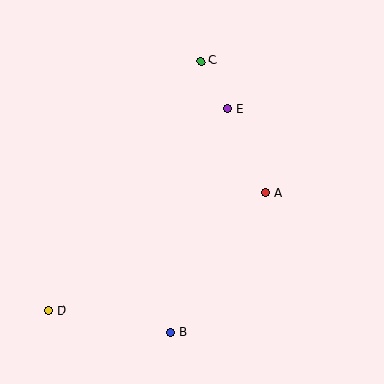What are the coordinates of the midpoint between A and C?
The midpoint between A and C is at (233, 127).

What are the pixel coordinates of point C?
Point C is at (201, 61).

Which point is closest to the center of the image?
Point A at (266, 193) is closest to the center.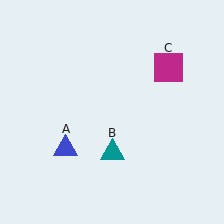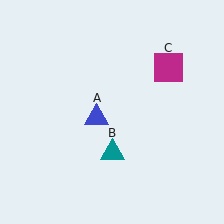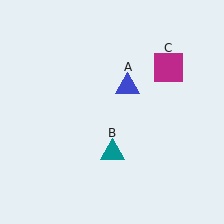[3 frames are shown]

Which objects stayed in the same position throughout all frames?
Teal triangle (object B) and magenta square (object C) remained stationary.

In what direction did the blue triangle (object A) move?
The blue triangle (object A) moved up and to the right.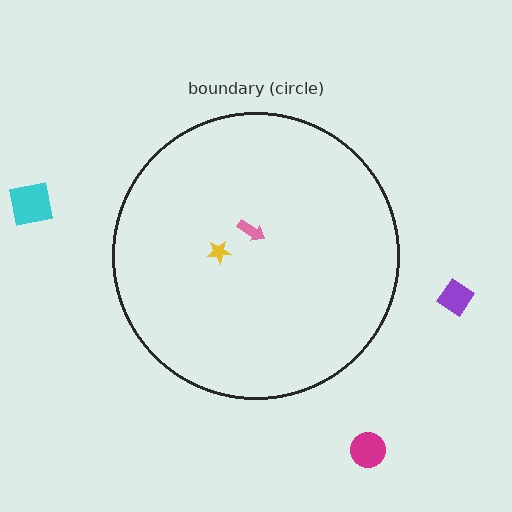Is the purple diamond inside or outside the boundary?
Outside.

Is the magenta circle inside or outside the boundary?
Outside.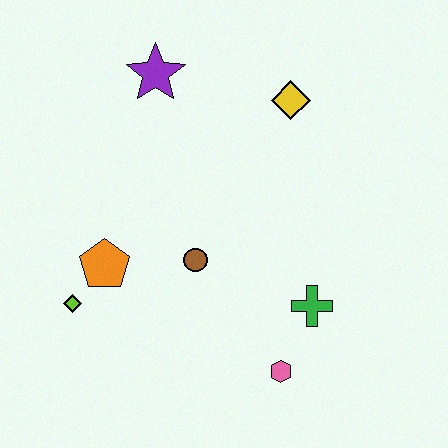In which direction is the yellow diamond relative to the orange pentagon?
The yellow diamond is to the right of the orange pentagon.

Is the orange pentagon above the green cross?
Yes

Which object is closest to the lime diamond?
The orange pentagon is closest to the lime diamond.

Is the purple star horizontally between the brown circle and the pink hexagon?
No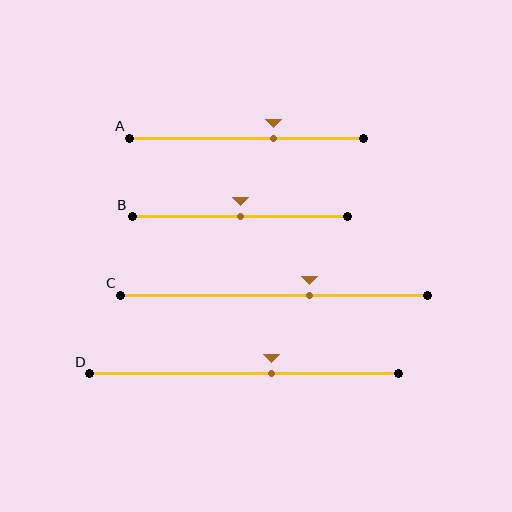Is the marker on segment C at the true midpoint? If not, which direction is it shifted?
No, the marker on segment C is shifted to the right by about 12% of the segment length.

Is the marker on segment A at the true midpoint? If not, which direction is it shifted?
No, the marker on segment A is shifted to the right by about 11% of the segment length.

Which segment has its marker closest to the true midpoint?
Segment B has its marker closest to the true midpoint.